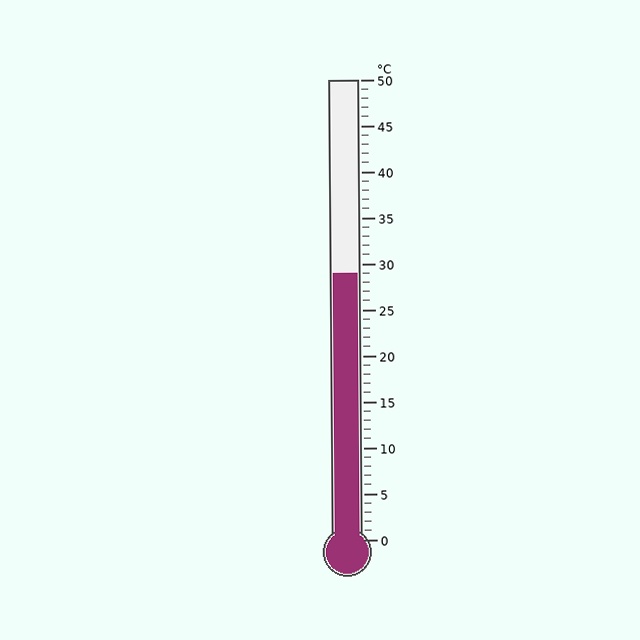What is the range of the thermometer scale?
The thermometer scale ranges from 0°C to 50°C.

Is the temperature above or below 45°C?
The temperature is below 45°C.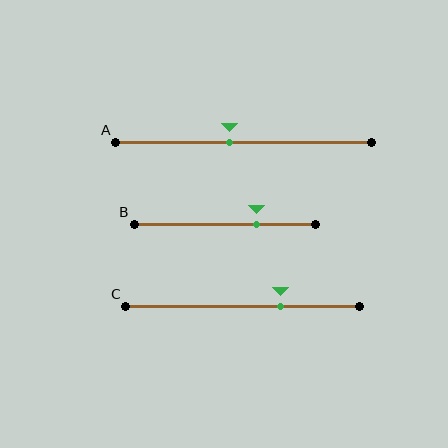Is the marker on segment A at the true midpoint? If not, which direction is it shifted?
No, the marker on segment A is shifted to the left by about 6% of the segment length.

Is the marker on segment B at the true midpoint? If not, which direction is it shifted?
No, the marker on segment B is shifted to the right by about 17% of the segment length.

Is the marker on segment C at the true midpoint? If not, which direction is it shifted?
No, the marker on segment C is shifted to the right by about 16% of the segment length.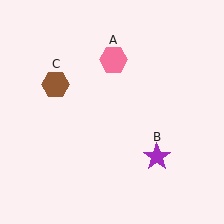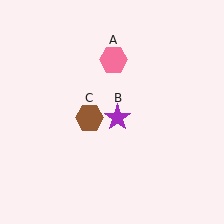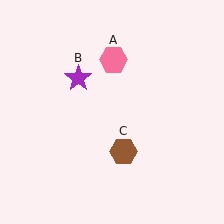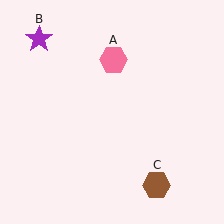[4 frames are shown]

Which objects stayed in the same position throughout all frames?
Pink hexagon (object A) remained stationary.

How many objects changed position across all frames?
2 objects changed position: purple star (object B), brown hexagon (object C).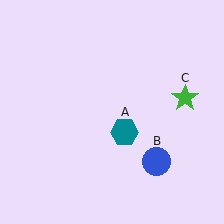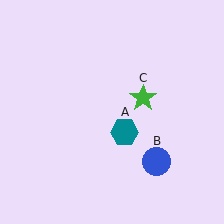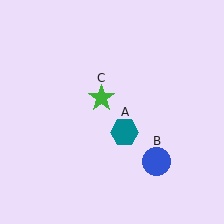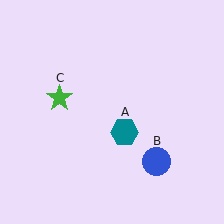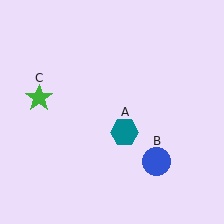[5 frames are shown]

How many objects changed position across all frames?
1 object changed position: green star (object C).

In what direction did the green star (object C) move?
The green star (object C) moved left.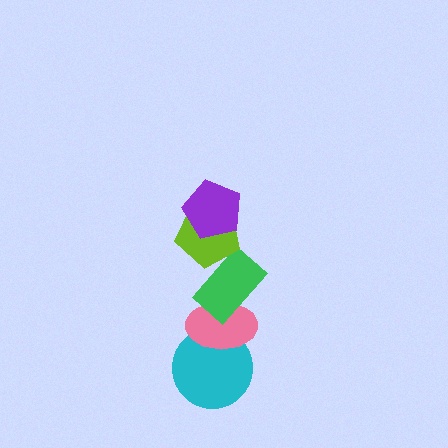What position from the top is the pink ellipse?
The pink ellipse is 4th from the top.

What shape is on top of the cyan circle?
The pink ellipse is on top of the cyan circle.